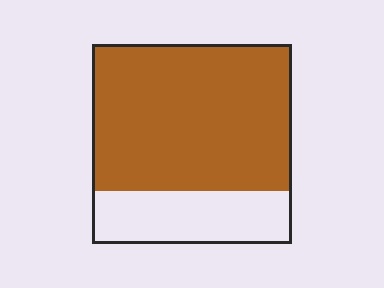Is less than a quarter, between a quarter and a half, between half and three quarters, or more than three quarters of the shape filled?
Between half and three quarters.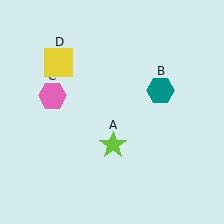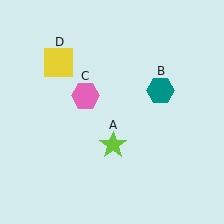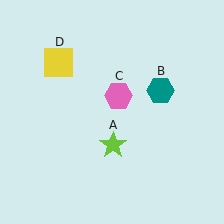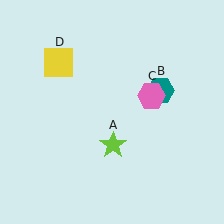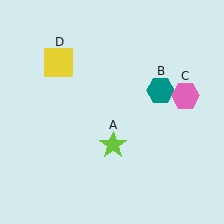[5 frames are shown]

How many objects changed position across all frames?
1 object changed position: pink hexagon (object C).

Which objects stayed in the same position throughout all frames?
Lime star (object A) and teal hexagon (object B) and yellow square (object D) remained stationary.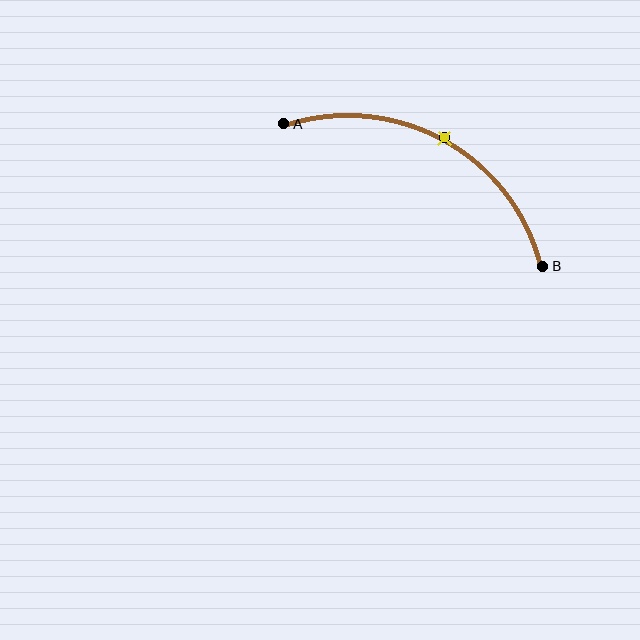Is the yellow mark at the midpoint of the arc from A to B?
Yes. The yellow mark lies on the arc at equal arc-length from both A and B — it is the arc midpoint.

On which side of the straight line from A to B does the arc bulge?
The arc bulges above the straight line connecting A and B.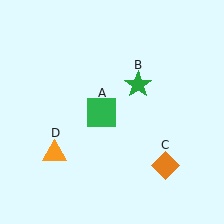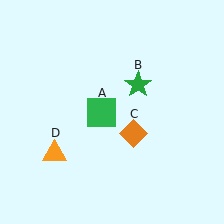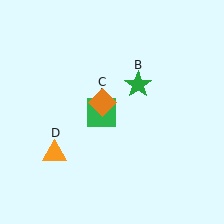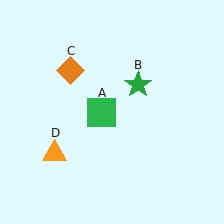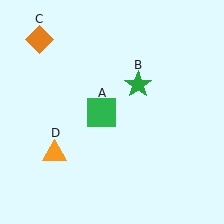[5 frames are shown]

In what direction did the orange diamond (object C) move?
The orange diamond (object C) moved up and to the left.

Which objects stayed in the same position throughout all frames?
Green square (object A) and green star (object B) and orange triangle (object D) remained stationary.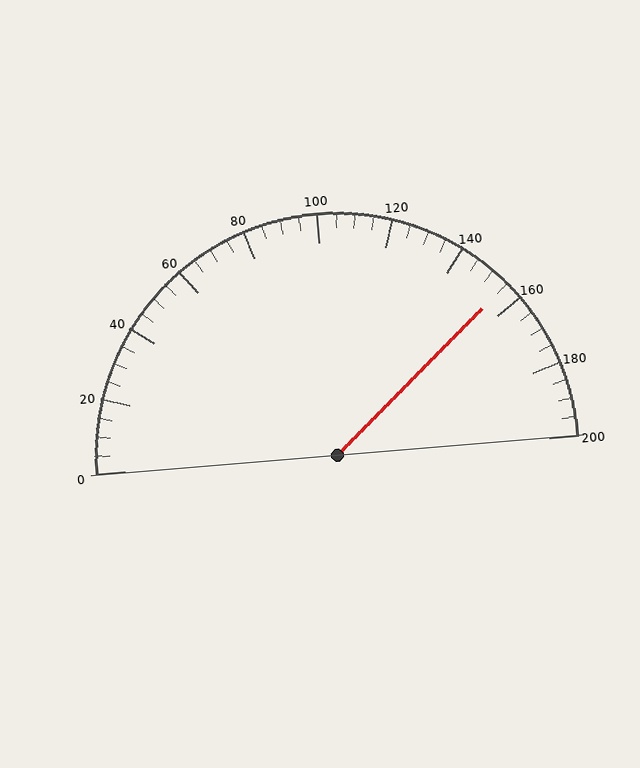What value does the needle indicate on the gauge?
The needle indicates approximately 155.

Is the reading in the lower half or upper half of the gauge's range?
The reading is in the upper half of the range (0 to 200).